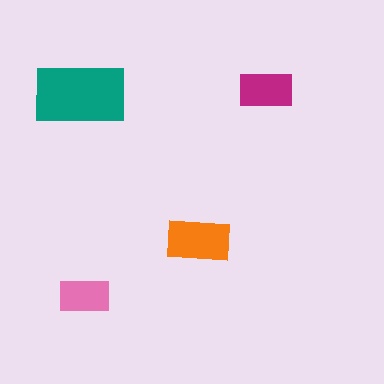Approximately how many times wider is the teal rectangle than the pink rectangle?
About 2 times wider.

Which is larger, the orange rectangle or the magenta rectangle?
The orange one.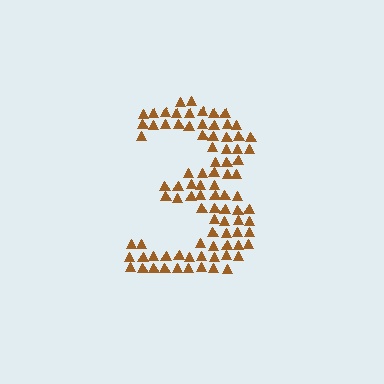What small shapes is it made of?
It is made of small triangles.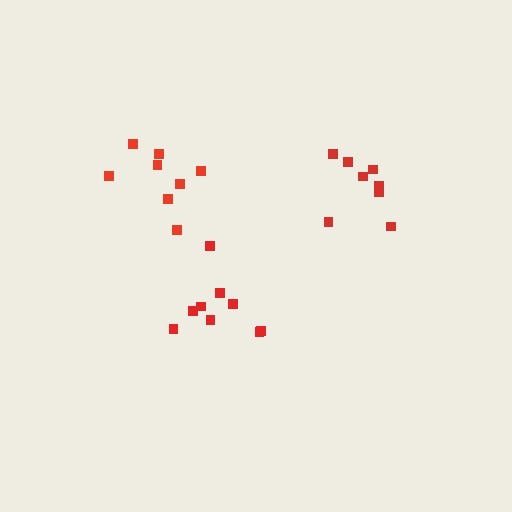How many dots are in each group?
Group 1: 9 dots, Group 2: 8 dots, Group 3: 8 dots (25 total).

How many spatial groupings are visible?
There are 3 spatial groupings.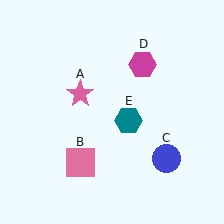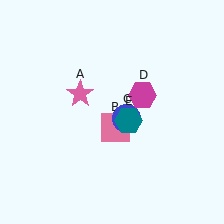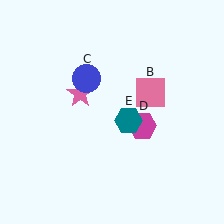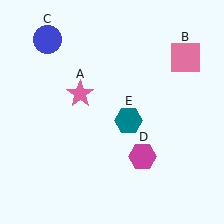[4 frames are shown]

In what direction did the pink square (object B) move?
The pink square (object B) moved up and to the right.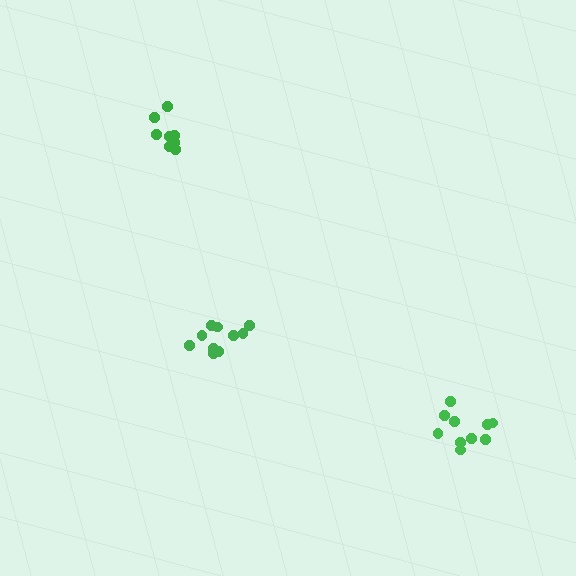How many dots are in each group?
Group 1: 10 dots, Group 2: 8 dots, Group 3: 10 dots (28 total).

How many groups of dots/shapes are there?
There are 3 groups.